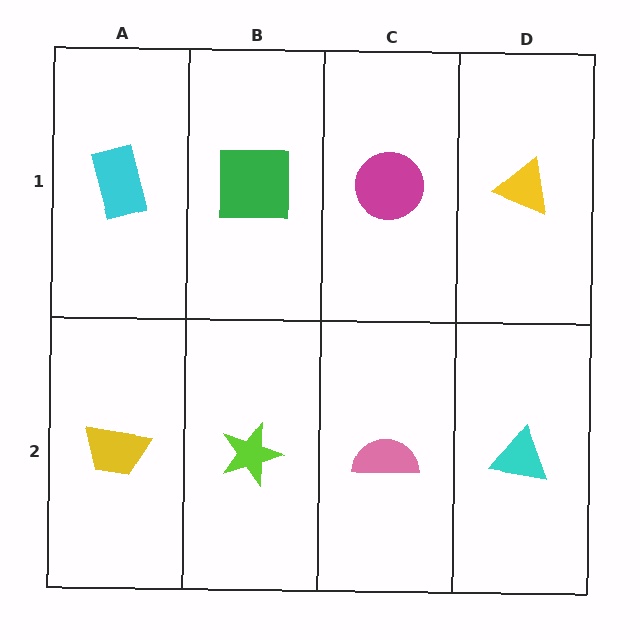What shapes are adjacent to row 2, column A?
A cyan rectangle (row 1, column A), a lime star (row 2, column B).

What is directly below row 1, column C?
A pink semicircle.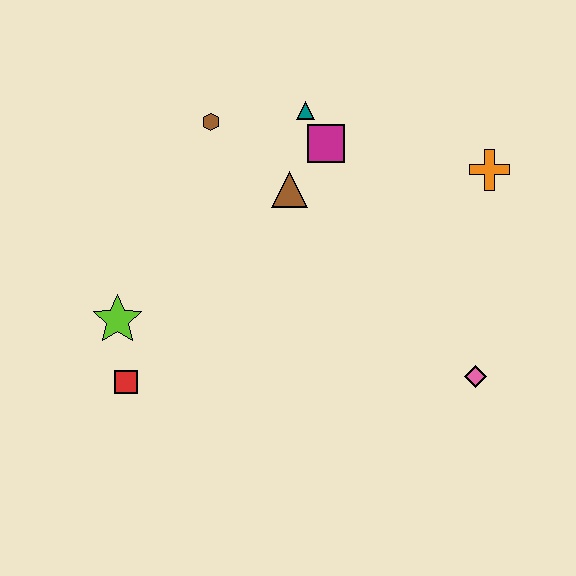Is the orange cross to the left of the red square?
No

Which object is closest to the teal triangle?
The magenta square is closest to the teal triangle.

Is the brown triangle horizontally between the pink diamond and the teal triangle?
No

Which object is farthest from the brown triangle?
The pink diamond is farthest from the brown triangle.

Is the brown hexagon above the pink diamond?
Yes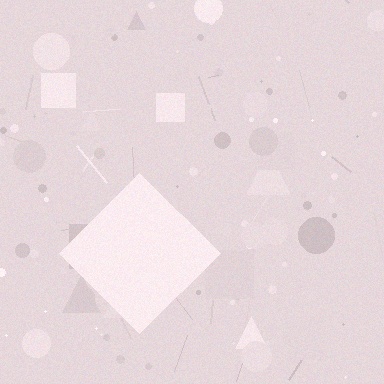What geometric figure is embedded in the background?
A diamond is embedded in the background.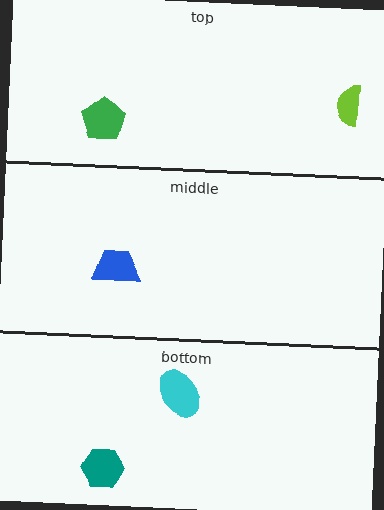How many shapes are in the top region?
2.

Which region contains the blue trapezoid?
The middle region.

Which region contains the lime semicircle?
The top region.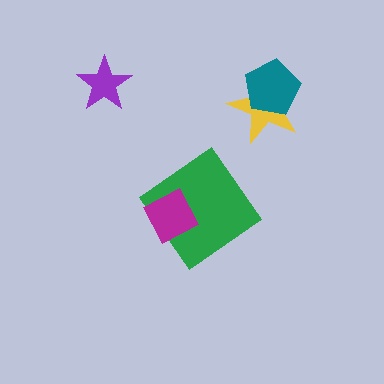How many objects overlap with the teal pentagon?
1 object overlaps with the teal pentagon.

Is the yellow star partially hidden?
Yes, it is partially covered by another shape.